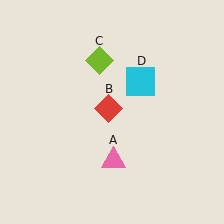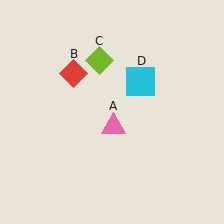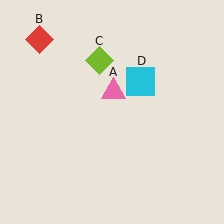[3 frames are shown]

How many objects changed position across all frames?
2 objects changed position: pink triangle (object A), red diamond (object B).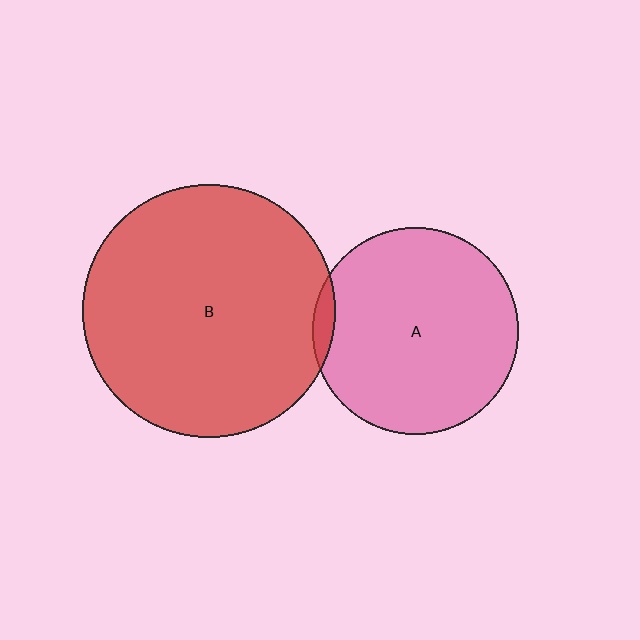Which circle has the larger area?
Circle B (red).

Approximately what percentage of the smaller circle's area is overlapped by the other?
Approximately 5%.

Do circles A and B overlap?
Yes.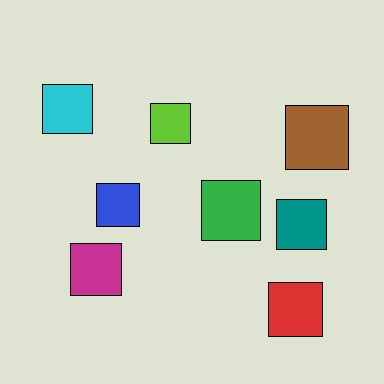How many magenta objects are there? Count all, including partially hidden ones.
There is 1 magenta object.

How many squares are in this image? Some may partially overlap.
There are 8 squares.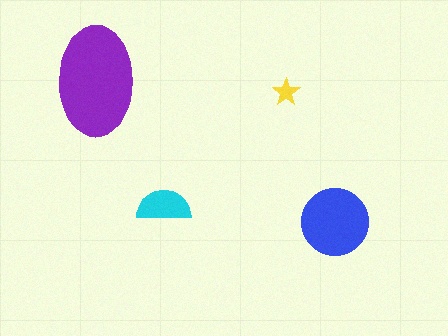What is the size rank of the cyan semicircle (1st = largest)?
3rd.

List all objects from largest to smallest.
The purple ellipse, the blue circle, the cyan semicircle, the yellow star.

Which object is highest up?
The purple ellipse is topmost.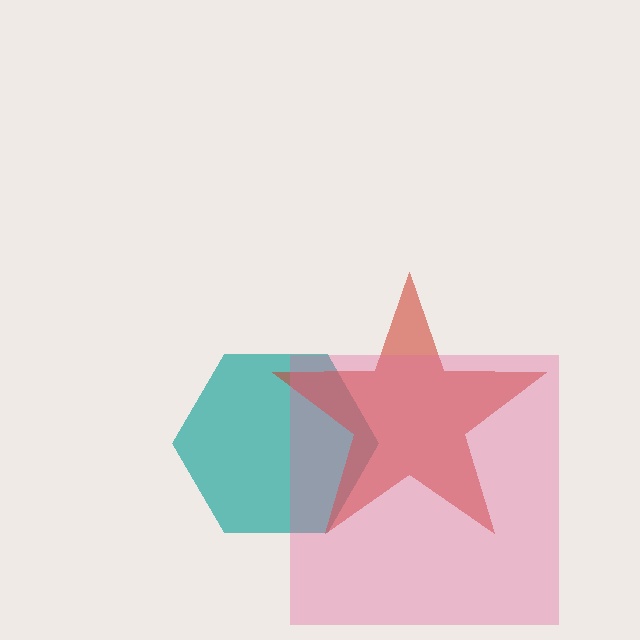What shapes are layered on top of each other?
The layered shapes are: a teal hexagon, a red star, a pink square.